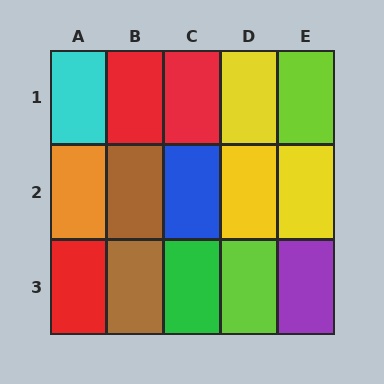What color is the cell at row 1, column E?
Lime.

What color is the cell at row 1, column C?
Red.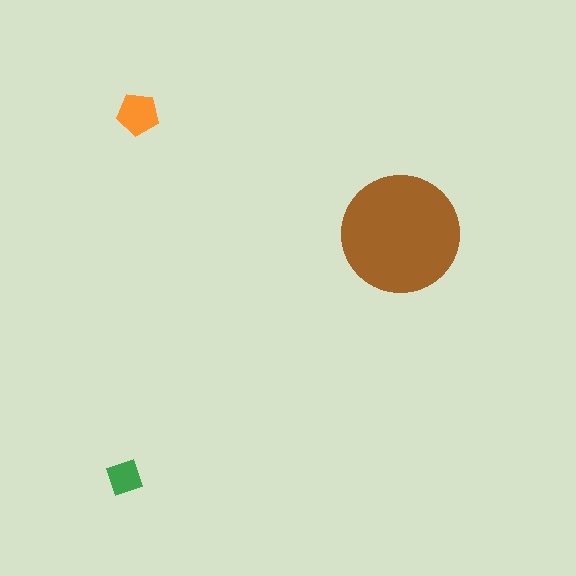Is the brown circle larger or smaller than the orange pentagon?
Larger.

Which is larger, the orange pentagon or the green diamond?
The orange pentagon.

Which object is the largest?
The brown circle.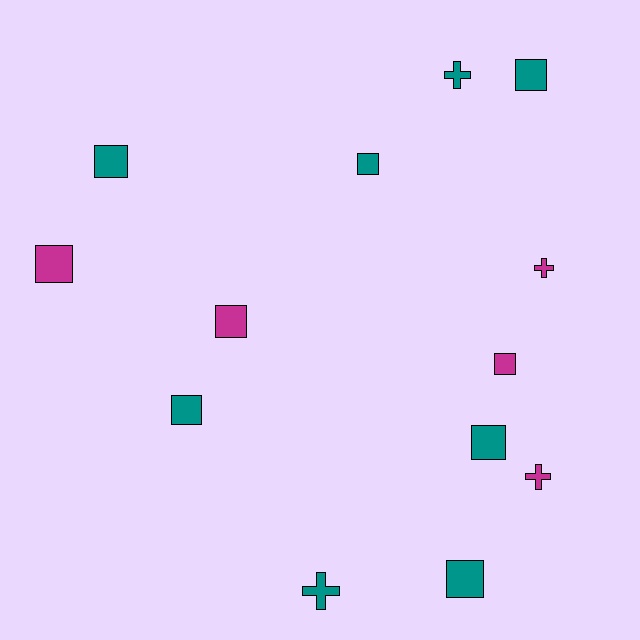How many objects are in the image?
There are 13 objects.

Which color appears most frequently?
Teal, with 8 objects.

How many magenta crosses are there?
There are 2 magenta crosses.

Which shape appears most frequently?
Square, with 9 objects.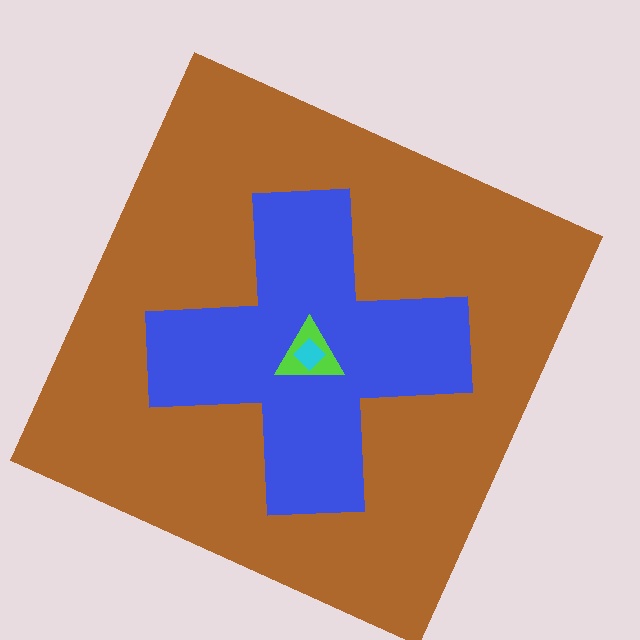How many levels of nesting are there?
4.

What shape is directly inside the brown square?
The blue cross.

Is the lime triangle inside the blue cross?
Yes.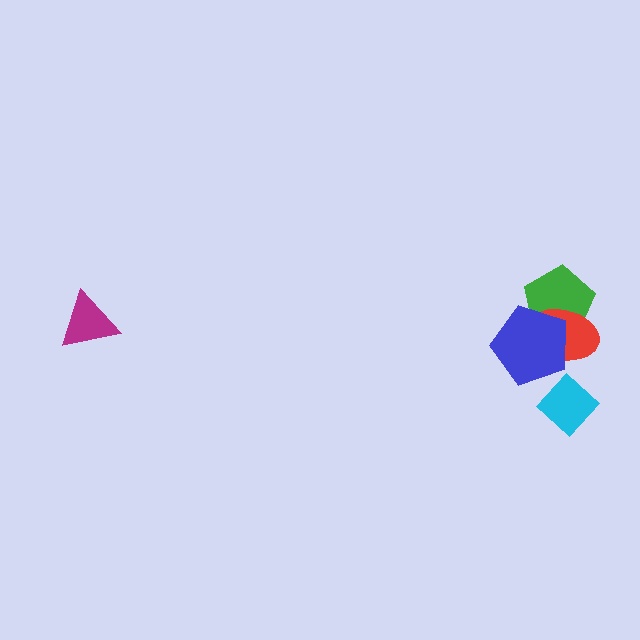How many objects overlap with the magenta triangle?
0 objects overlap with the magenta triangle.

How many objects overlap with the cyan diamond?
0 objects overlap with the cyan diamond.